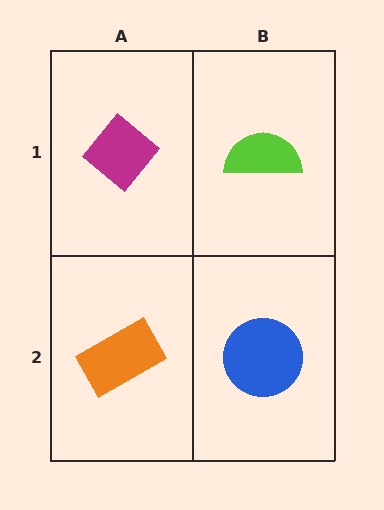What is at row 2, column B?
A blue circle.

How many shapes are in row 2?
2 shapes.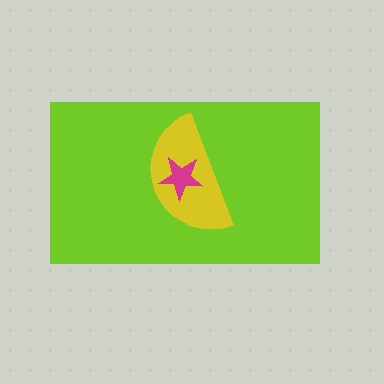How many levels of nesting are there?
3.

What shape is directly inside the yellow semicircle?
The magenta star.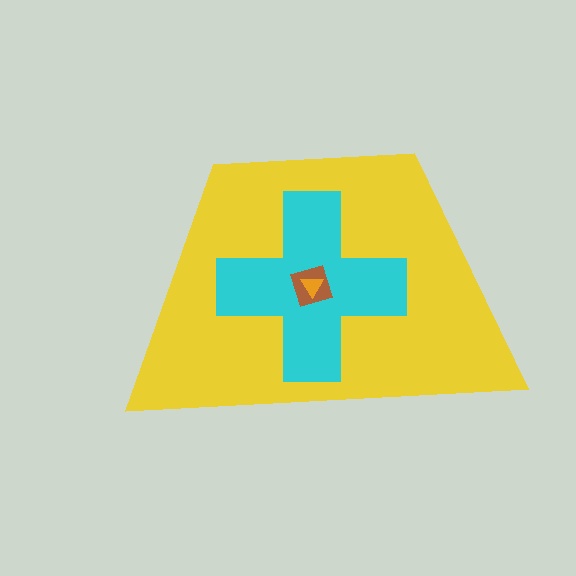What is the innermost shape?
The orange triangle.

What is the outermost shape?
The yellow trapezoid.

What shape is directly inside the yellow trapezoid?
The cyan cross.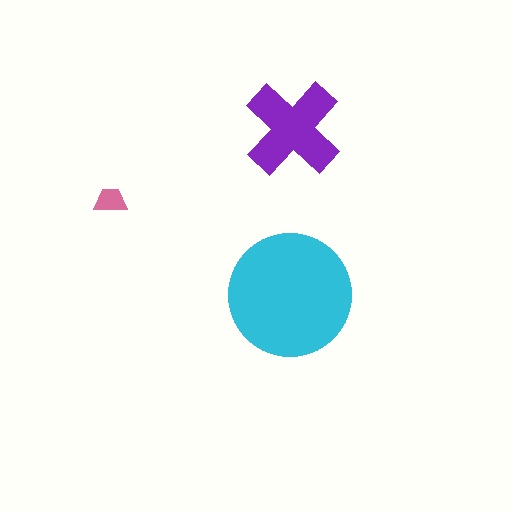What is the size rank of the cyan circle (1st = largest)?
1st.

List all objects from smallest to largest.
The pink trapezoid, the purple cross, the cyan circle.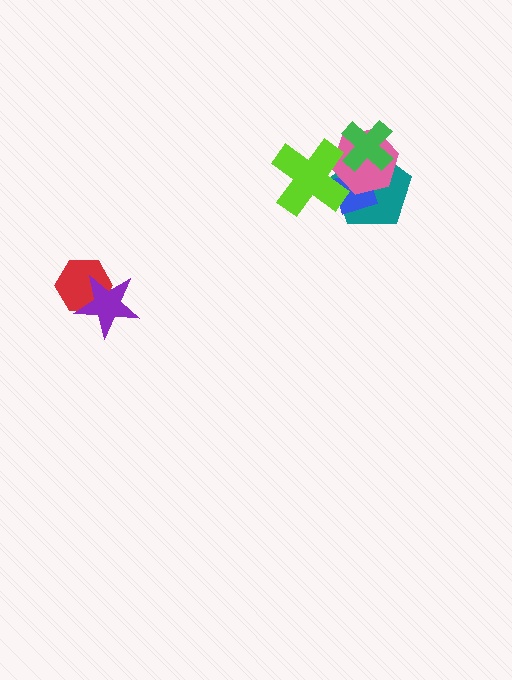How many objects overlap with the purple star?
1 object overlaps with the purple star.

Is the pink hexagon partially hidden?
Yes, it is partially covered by another shape.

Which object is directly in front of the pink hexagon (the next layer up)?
The lime cross is directly in front of the pink hexagon.